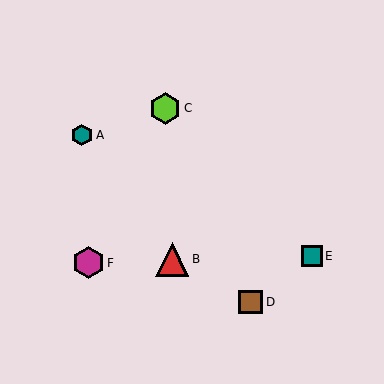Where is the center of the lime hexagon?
The center of the lime hexagon is at (165, 108).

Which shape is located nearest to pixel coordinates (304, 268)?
The teal square (labeled E) at (312, 256) is nearest to that location.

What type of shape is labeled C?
Shape C is a lime hexagon.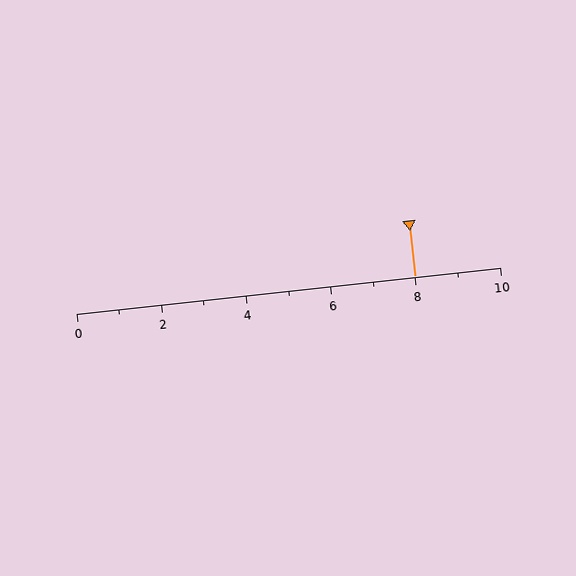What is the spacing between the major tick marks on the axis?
The major ticks are spaced 2 apart.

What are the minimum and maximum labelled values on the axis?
The axis runs from 0 to 10.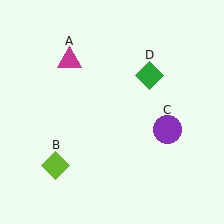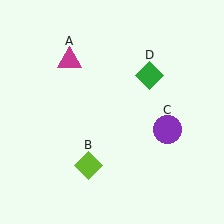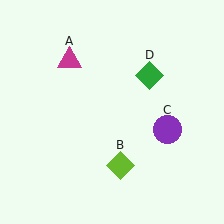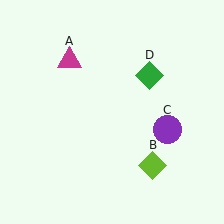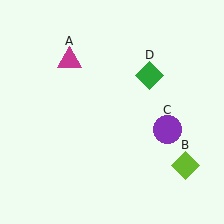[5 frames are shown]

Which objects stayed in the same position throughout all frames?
Magenta triangle (object A) and purple circle (object C) and green diamond (object D) remained stationary.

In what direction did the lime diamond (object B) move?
The lime diamond (object B) moved right.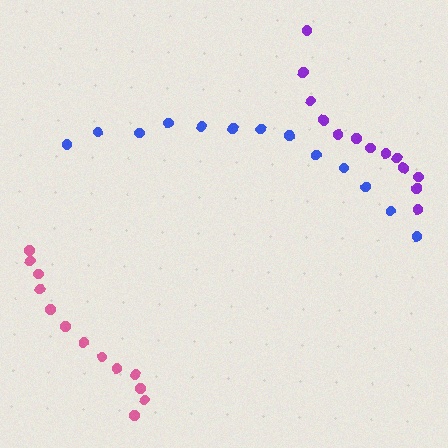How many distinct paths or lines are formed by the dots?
There are 3 distinct paths.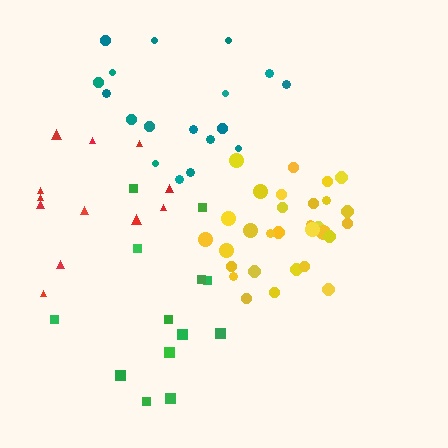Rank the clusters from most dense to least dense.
yellow, teal, red, green.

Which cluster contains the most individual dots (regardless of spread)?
Yellow (31).